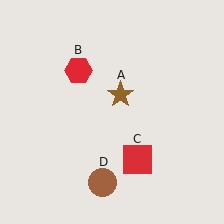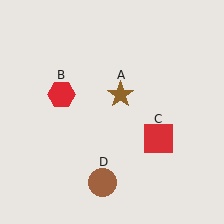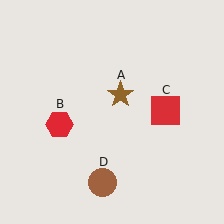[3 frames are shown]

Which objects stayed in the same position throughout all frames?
Brown star (object A) and brown circle (object D) remained stationary.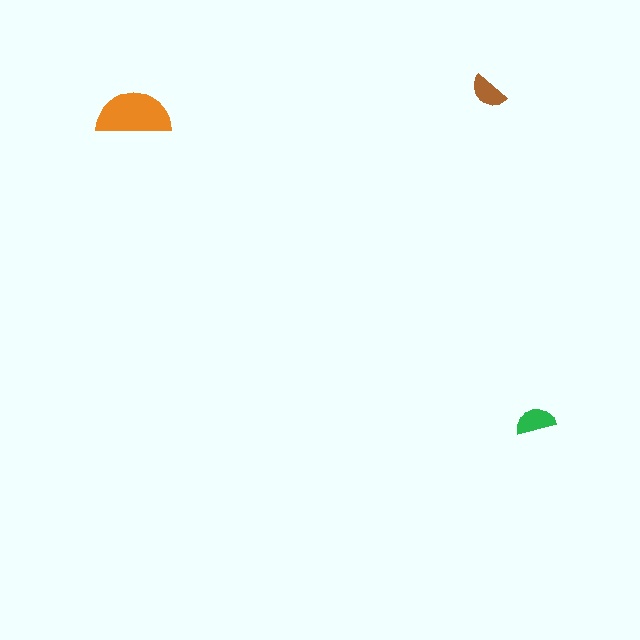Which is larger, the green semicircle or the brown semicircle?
The green one.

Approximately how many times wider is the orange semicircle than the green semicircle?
About 2 times wider.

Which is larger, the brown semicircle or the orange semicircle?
The orange one.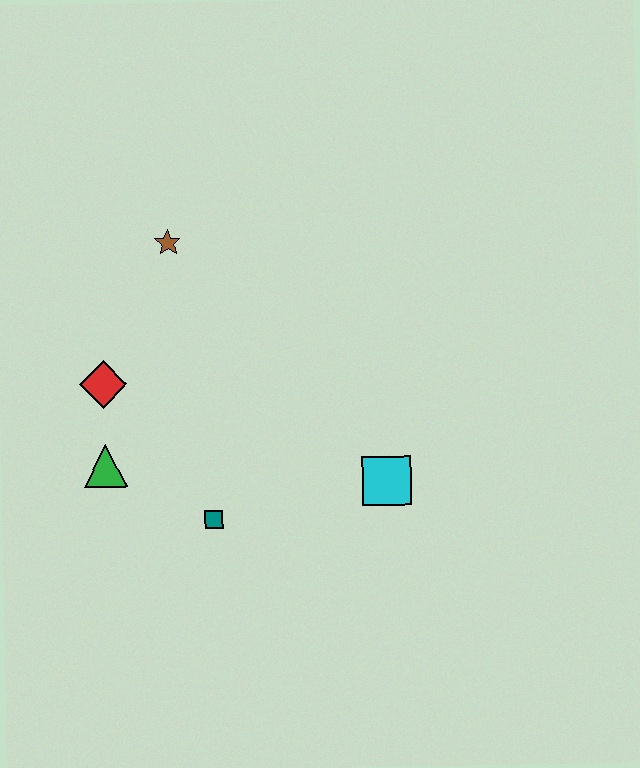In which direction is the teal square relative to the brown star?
The teal square is below the brown star.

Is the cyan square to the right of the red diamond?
Yes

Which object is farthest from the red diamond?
The cyan square is farthest from the red diamond.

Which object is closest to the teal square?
The green triangle is closest to the teal square.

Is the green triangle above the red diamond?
No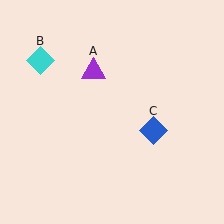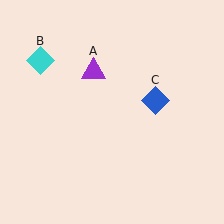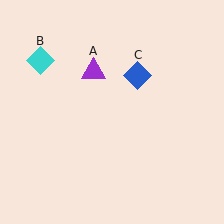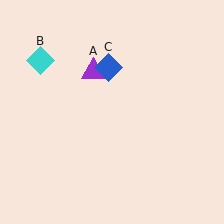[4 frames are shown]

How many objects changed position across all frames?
1 object changed position: blue diamond (object C).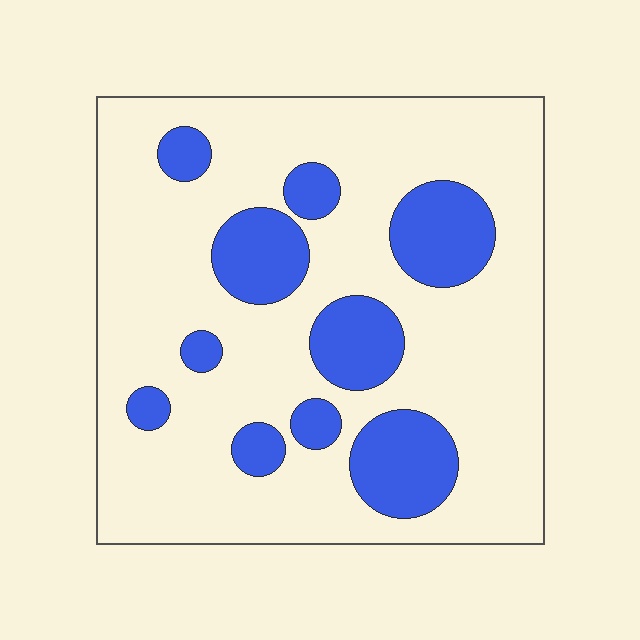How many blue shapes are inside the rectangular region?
10.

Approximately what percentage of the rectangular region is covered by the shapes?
Approximately 25%.